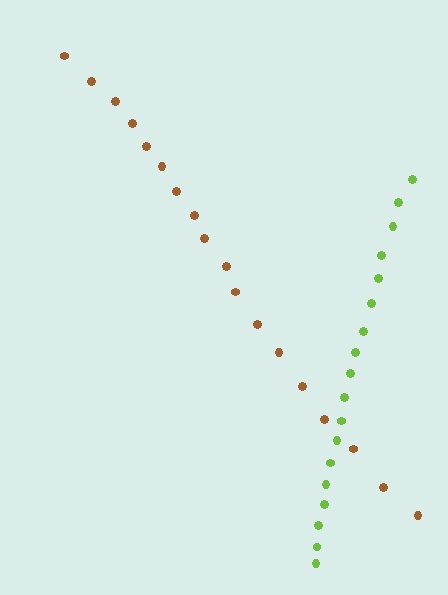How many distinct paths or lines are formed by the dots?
There are 2 distinct paths.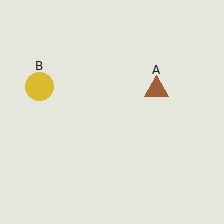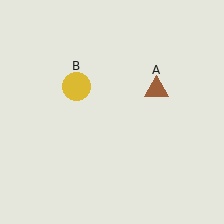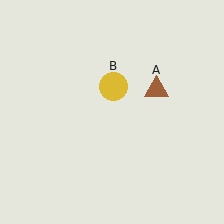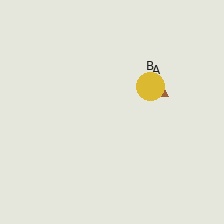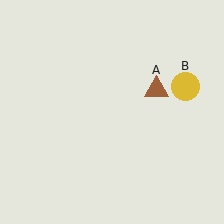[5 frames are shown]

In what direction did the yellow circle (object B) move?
The yellow circle (object B) moved right.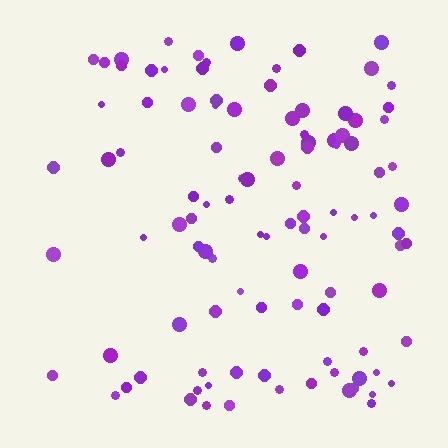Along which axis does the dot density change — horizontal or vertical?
Horizontal.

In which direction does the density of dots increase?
From left to right, with the right side densest.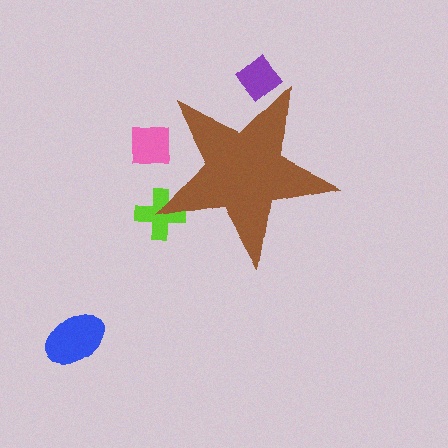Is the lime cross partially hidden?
Yes, the lime cross is partially hidden behind the brown star.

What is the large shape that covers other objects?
A brown star.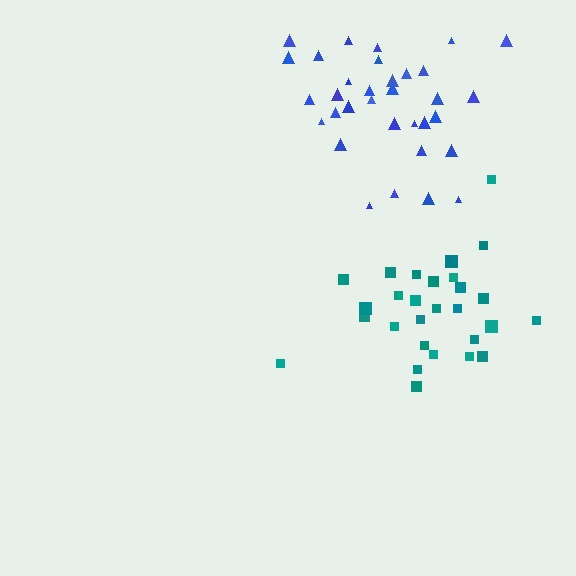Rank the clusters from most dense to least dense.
blue, teal.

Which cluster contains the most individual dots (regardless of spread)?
Blue (33).